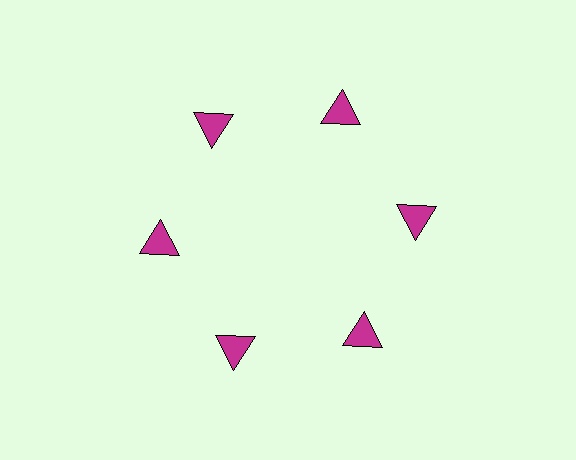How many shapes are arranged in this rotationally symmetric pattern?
There are 6 shapes, arranged in 6 groups of 1.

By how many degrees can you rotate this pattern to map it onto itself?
The pattern maps onto itself every 60 degrees of rotation.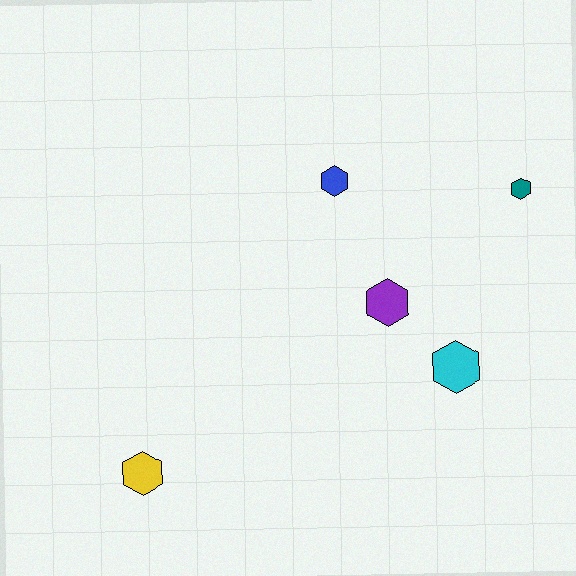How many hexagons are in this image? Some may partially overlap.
There are 5 hexagons.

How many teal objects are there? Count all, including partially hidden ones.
There is 1 teal object.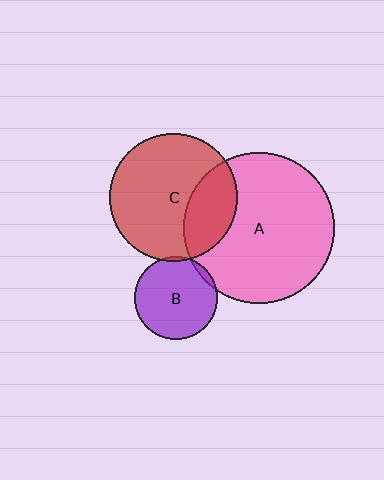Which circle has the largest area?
Circle A (pink).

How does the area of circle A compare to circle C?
Approximately 1.4 times.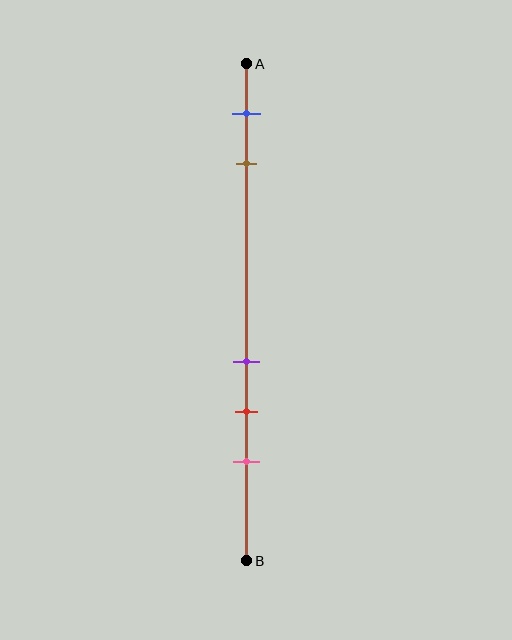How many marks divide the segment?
There are 5 marks dividing the segment.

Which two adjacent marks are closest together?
The purple and red marks are the closest adjacent pair.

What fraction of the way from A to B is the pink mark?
The pink mark is approximately 80% (0.8) of the way from A to B.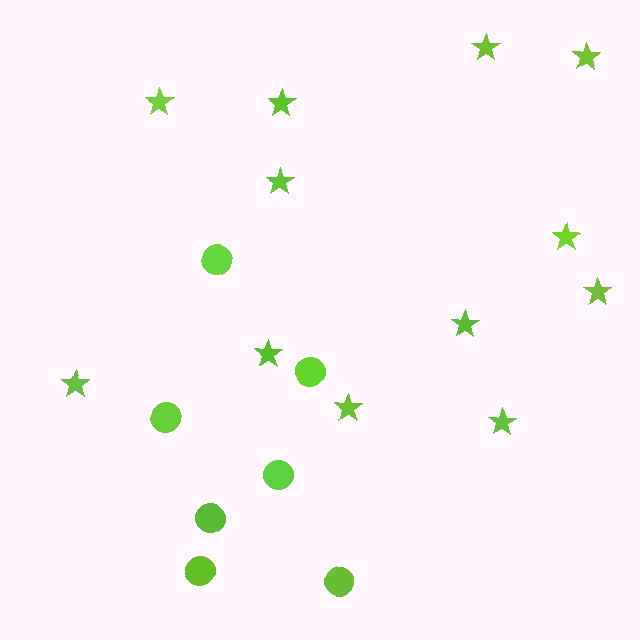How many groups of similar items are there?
There are 2 groups: one group of stars (12) and one group of circles (7).